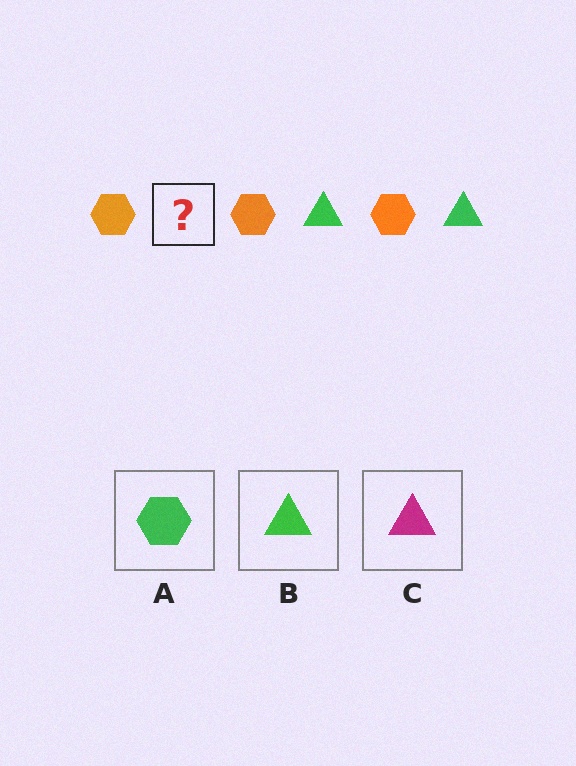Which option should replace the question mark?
Option B.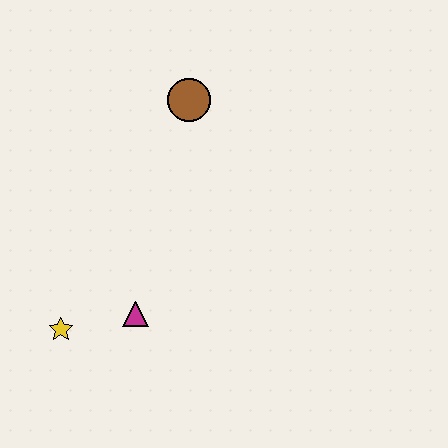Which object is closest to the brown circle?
The magenta triangle is closest to the brown circle.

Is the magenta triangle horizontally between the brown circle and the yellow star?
Yes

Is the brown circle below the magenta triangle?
No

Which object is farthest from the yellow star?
The brown circle is farthest from the yellow star.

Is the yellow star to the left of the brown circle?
Yes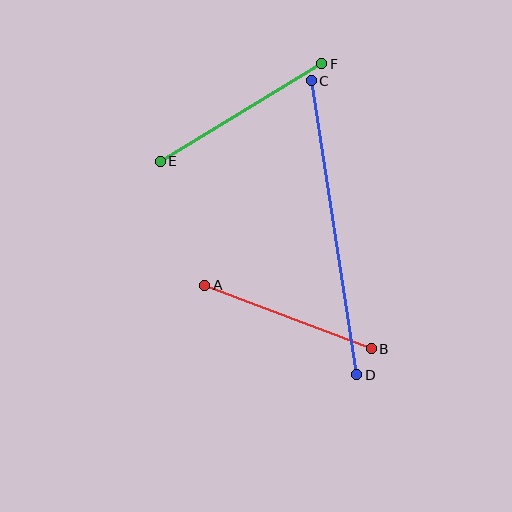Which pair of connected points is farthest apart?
Points C and D are farthest apart.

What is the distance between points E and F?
The distance is approximately 189 pixels.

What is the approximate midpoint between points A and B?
The midpoint is at approximately (288, 317) pixels.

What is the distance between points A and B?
The distance is approximately 178 pixels.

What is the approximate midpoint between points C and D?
The midpoint is at approximately (334, 228) pixels.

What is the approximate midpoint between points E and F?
The midpoint is at approximately (241, 112) pixels.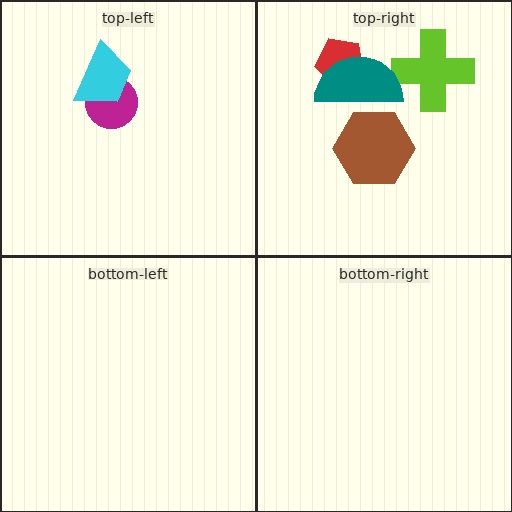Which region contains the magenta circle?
The top-left region.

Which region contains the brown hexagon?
The top-right region.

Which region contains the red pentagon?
The top-right region.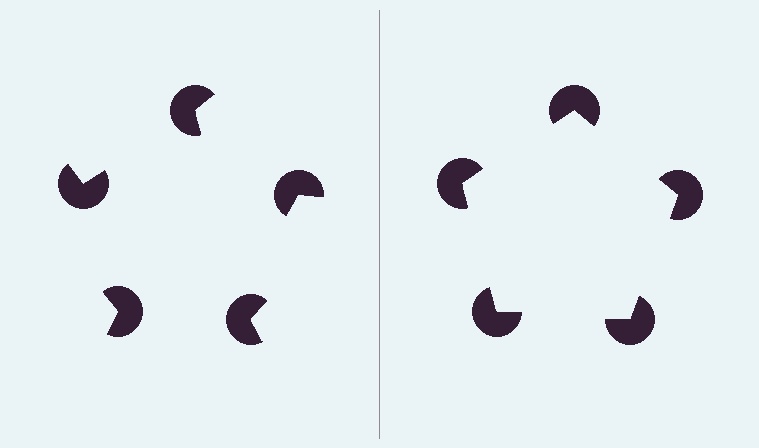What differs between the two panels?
The pac-man discs are positioned identically on both sides; only the wedge orientations differ. On the right they align to a pentagon; on the left they are misaligned.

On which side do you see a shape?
An illusory pentagon appears on the right side. On the left side the wedge cuts are rotated, so no coherent shape forms.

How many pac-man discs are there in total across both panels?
10 — 5 on each side.